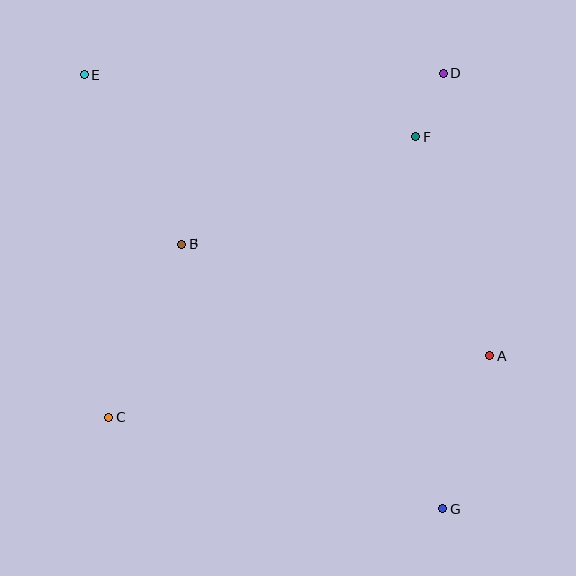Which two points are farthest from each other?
Points E and G are farthest from each other.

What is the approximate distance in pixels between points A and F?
The distance between A and F is approximately 231 pixels.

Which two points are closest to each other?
Points D and F are closest to each other.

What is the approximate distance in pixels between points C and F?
The distance between C and F is approximately 416 pixels.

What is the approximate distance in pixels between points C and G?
The distance between C and G is approximately 347 pixels.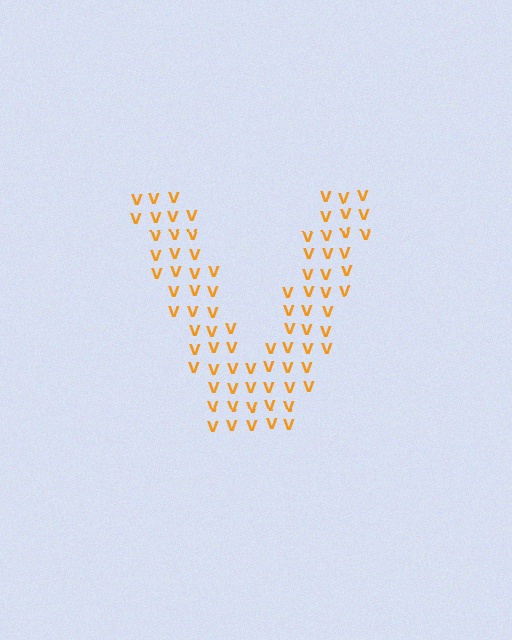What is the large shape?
The large shape is the letter V.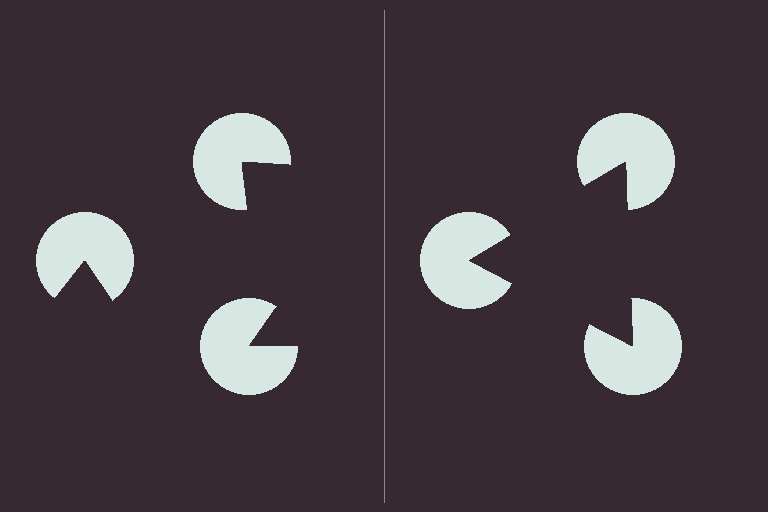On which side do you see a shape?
An illusory triangle appears on the right side. On the left side the wedge cuts are rotated, so no coherent shape forms.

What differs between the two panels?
The pac-man discs are positioned identically on both sides; only the wedge orientations differ. On the right they align to a triangle; on the left they are misaligned.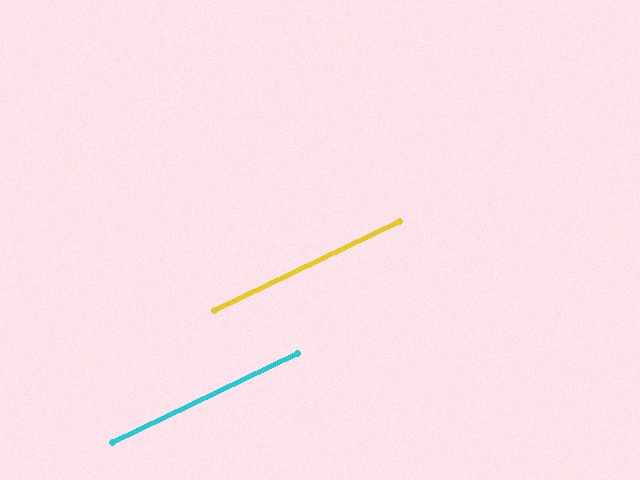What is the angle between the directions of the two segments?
Approximately 0 degrees.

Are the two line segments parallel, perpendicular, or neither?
Parallel — their directions differ by only 0.2°.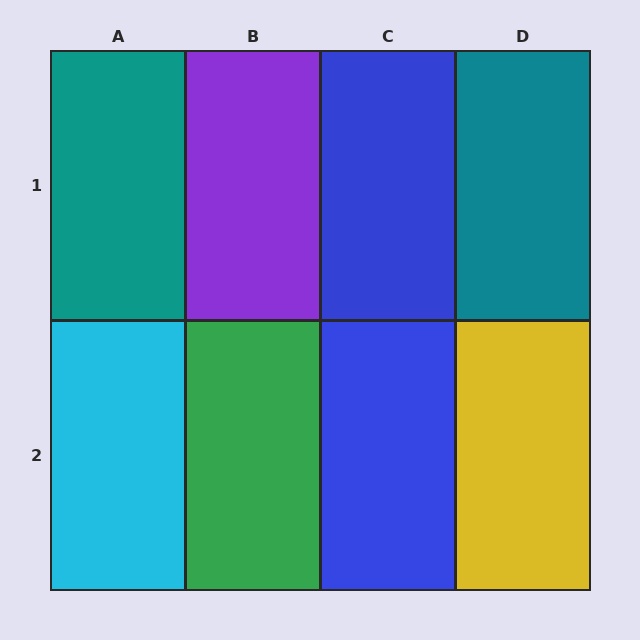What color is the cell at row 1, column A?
Teal.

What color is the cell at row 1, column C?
Blue.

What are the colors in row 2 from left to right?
Cyan, green, blue, yellow.